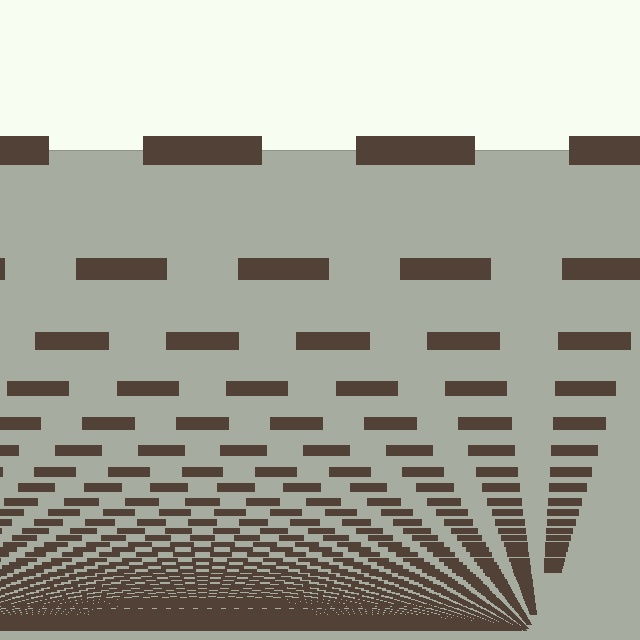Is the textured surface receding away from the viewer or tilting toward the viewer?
The surface appears to tilt toward the viewer. Texture elements get larger and sparser toward the top.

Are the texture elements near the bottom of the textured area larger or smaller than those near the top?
Smaller. The gradient is inverted — elements near the bottom are smaller and denser.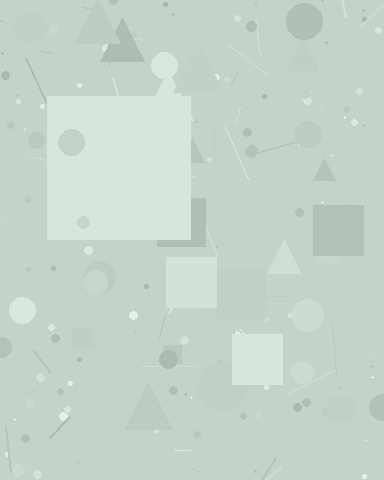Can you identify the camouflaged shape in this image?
The camouflaged shape is a square.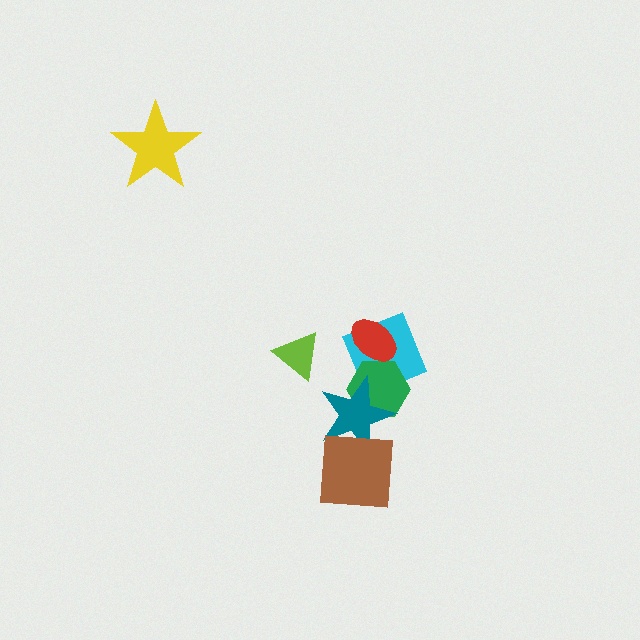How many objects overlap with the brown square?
1 object overlaps with the brown square.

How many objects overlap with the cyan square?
2 objects overlap with the cyan square.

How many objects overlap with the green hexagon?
3 objects overlap with the green hexagon.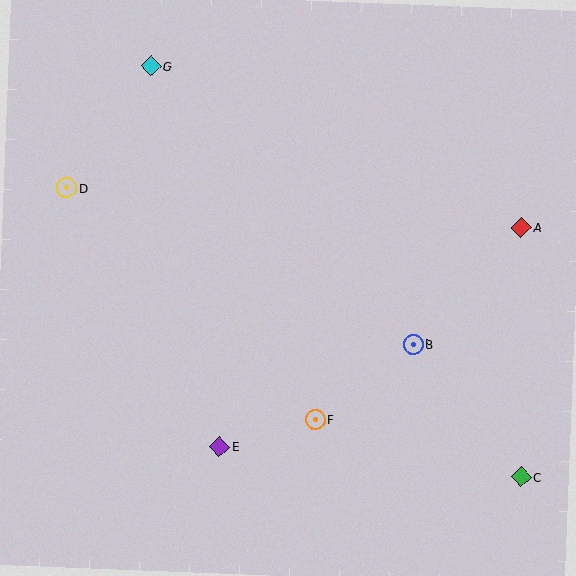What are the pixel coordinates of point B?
Point B is at (413, 344).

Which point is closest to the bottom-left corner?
Point E is closest to the bottom-left corner.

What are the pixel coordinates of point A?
Point A is at (522, 227).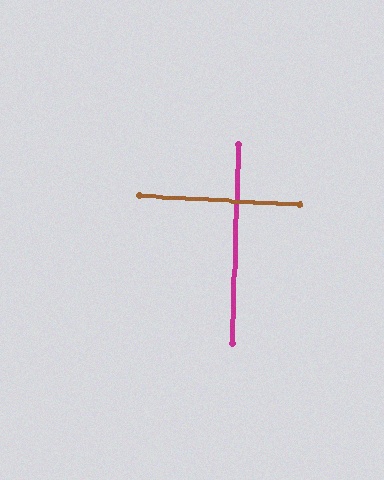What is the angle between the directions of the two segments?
Approximately 88 degrees.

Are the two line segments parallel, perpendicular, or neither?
Perpendicular — they meet at approximately 88°.